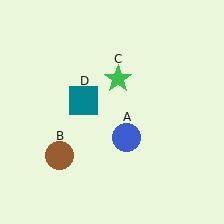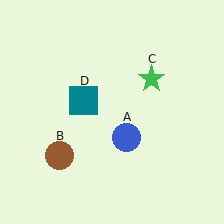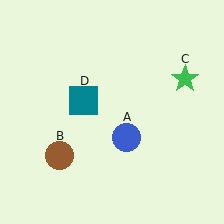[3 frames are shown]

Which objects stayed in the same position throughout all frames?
Blue circle (object A) and brown circle (object B) and teal square (object D) remained stationary.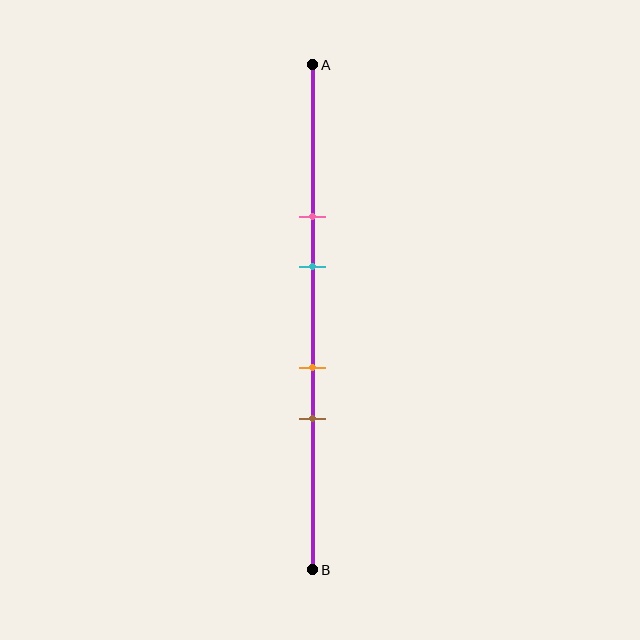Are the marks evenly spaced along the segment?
No, the marks are not evenly spaced.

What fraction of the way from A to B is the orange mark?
The orange mark is approximately 60% (0.6) of the way from A to B.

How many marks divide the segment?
There are 4 marks dividing the segment.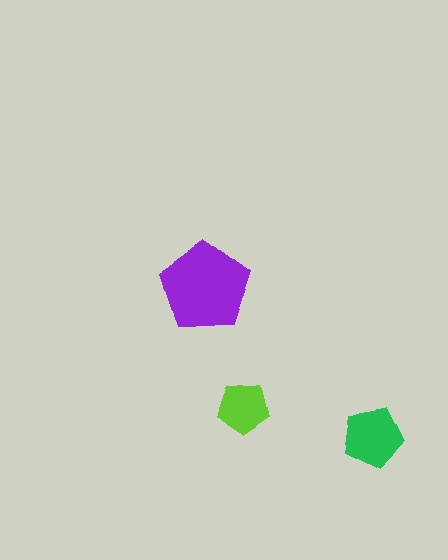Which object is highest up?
The purple pentagon is topmost.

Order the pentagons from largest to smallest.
the purple one, the green one, the lime one.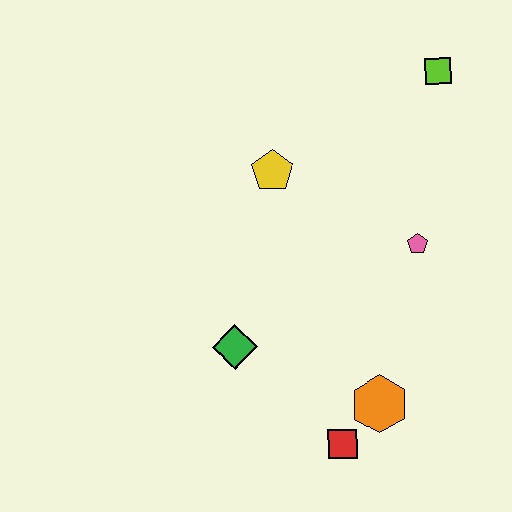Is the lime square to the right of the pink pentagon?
Yes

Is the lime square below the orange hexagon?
No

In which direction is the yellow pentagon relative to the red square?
The yellow pentagon is above the red square.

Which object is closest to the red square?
The orange hexagon is closest to the red square.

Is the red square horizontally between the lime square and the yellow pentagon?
Yes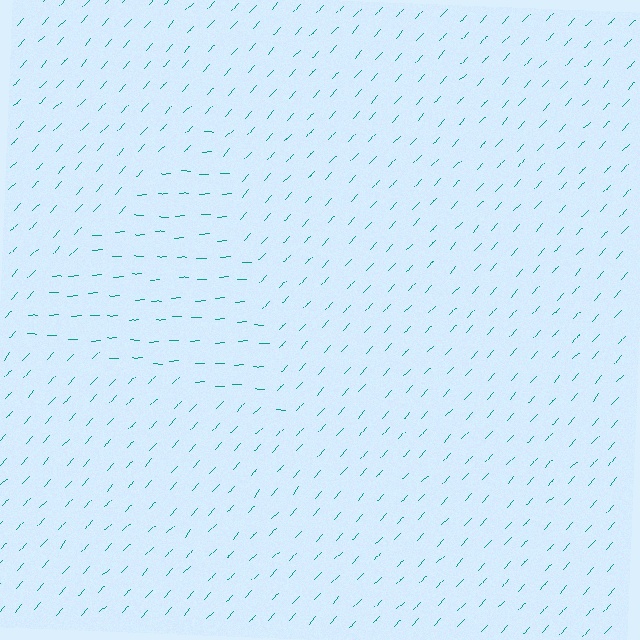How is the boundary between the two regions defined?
The boundary is defined purely by a change in line orientation (approximately 45 degrees difference). All lines are the same color and thickness.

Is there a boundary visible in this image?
Yes, there is a texture boundary formed by a change in line orientation.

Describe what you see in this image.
The image is filled with small teal line segments. A triangle region in the image has lines oriented differently from the surrounding lines, creating a visible texture boundary.